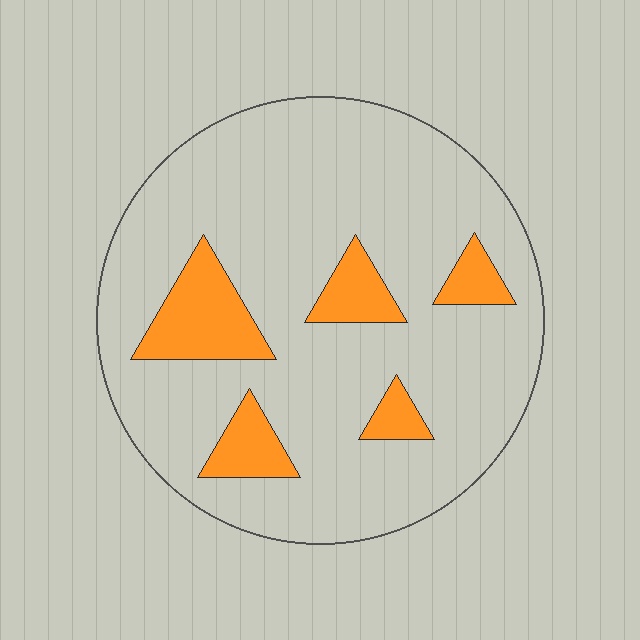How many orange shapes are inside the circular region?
5.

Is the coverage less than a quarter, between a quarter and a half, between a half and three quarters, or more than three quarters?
Less than a quarter.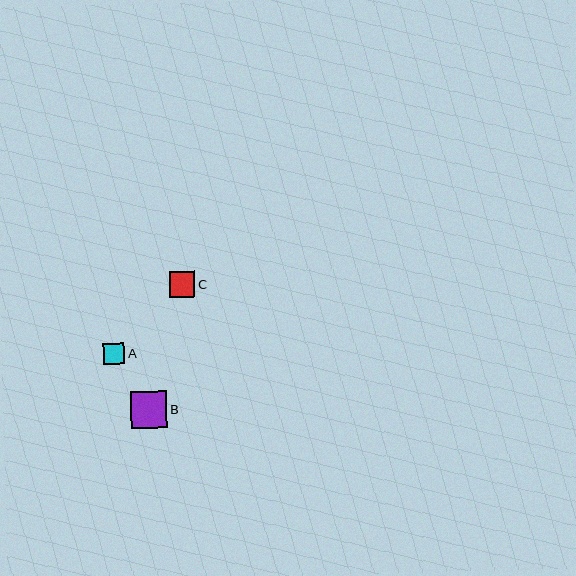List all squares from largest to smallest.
From largest to smallest: B, C, A.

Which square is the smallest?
Square A is the smallest with a size of approximately 21 pixels.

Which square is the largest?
Square B is the largest with a size of approximately 36 pixels.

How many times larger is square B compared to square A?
Square B is approximately 1.7 times the size of square A.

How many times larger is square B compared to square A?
Square B is approximately 1.7 times the size of square A.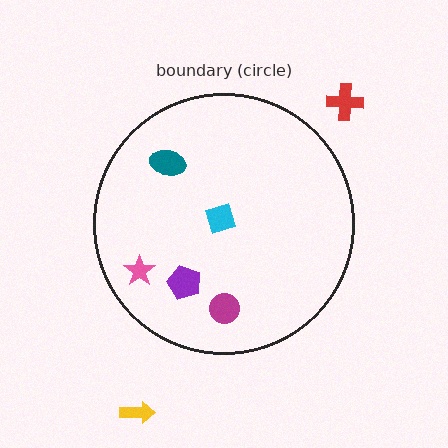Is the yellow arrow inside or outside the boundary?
Outside.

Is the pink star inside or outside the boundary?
Inside.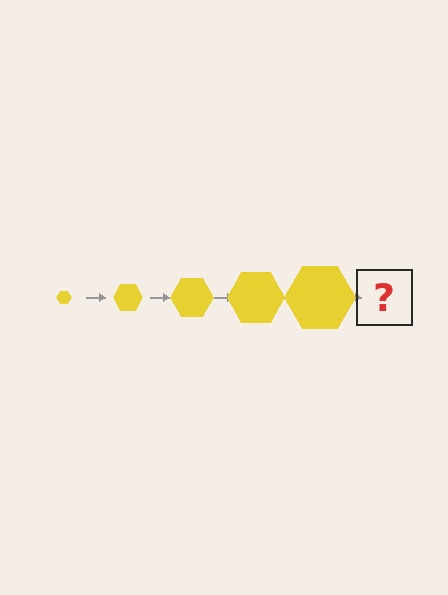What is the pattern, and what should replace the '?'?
The pattern is that the hexagon gets progressively larger each step. The '?' should be a yellow hexagon, larger than the previous one.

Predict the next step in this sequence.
The next step is a yellow hexagon, larger than the previous one.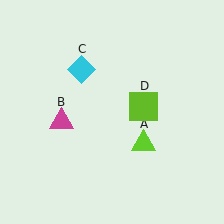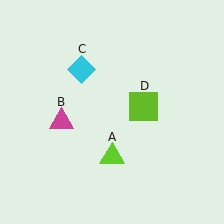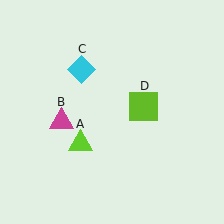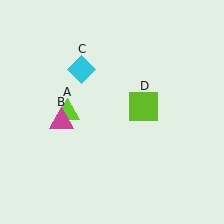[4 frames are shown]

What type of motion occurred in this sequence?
The lime triangle (object A) rotated clockwise around the center of the scene.